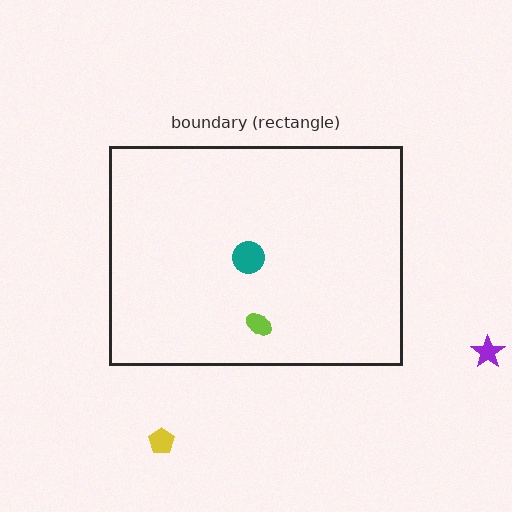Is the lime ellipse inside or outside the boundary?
Inside.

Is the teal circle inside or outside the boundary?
Inside.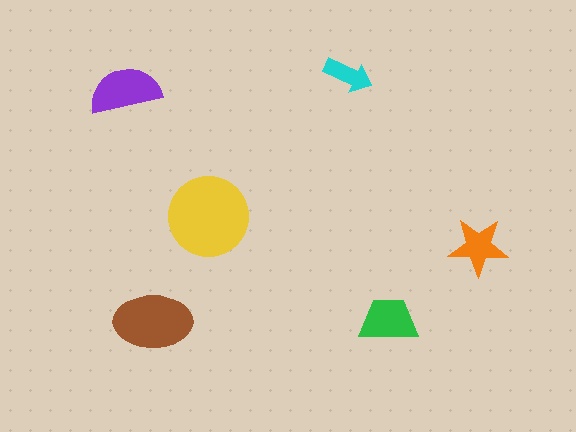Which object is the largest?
The yellow circle.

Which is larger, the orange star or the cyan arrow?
The orange star.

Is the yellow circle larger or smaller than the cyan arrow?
Larger.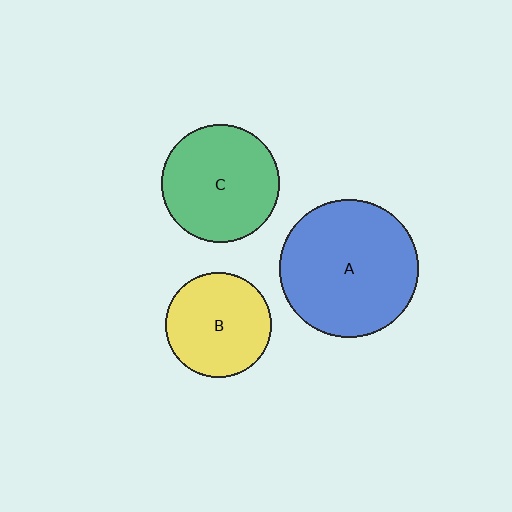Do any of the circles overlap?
No, none of the circles overlap.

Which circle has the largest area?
Circle A (blue).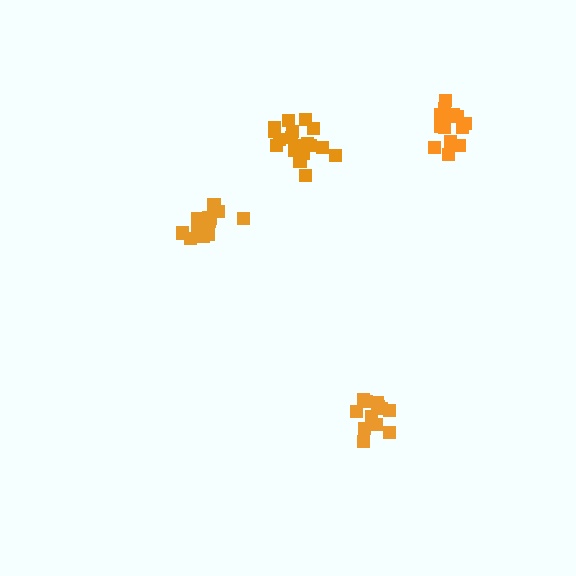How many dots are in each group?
Group 1: 13 dots, Group 2: 16 dots, Group 3: 13 dots, Group 4: 18 dots (60 total).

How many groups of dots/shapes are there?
There are 4 groups.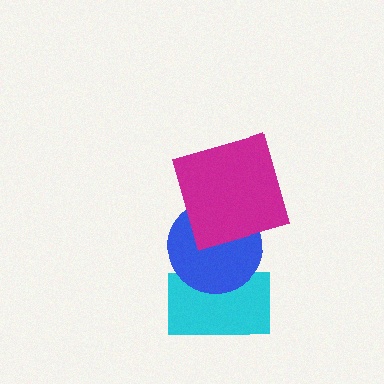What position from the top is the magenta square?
The magenta square is 1st from the top.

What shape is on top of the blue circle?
The magenta square is on top of the blue circle.